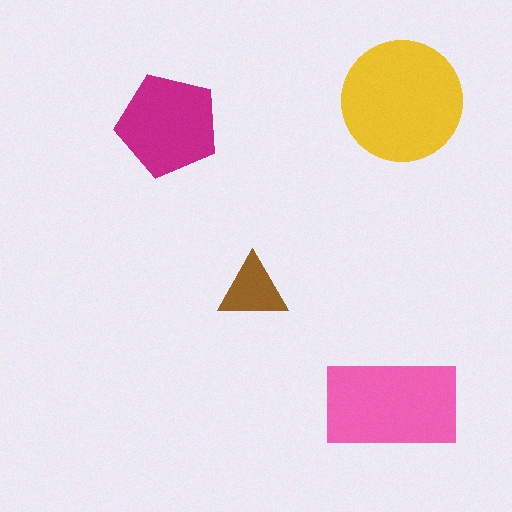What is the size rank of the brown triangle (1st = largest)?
4th.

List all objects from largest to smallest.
The yellow circle, the pink rectangle, the magenta pentagon, the brown triangle.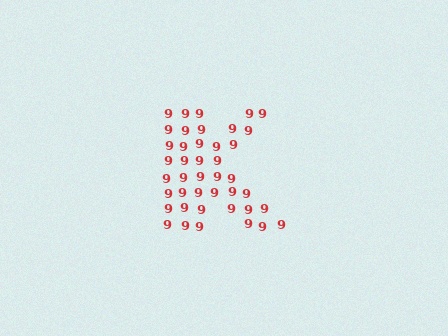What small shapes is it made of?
It is made of small digit 9's.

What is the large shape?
The large shape is the letter K.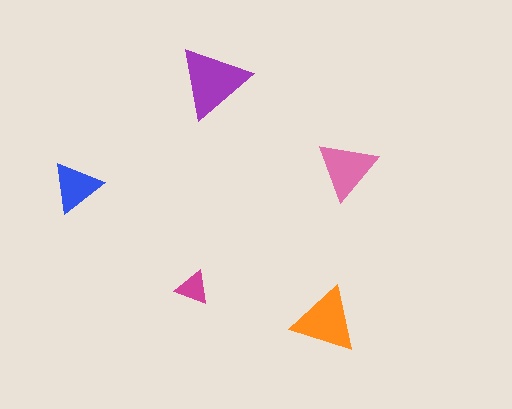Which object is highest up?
The purple triangle is topmost.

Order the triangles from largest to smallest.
the purple one, the orange one, the pink one, the blue one, the magenta one.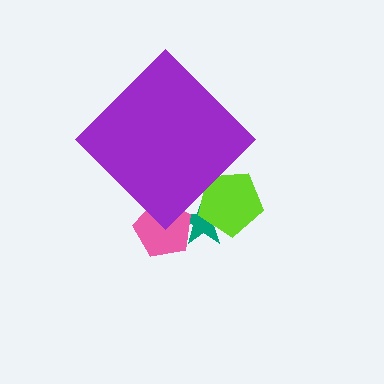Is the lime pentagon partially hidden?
Yes, the lime pentagon is partially hidden behind the purple diamond.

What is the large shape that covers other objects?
A purple diamond.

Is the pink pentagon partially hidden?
Yes, the pink pentagon is partially hidden behind the purple diamond.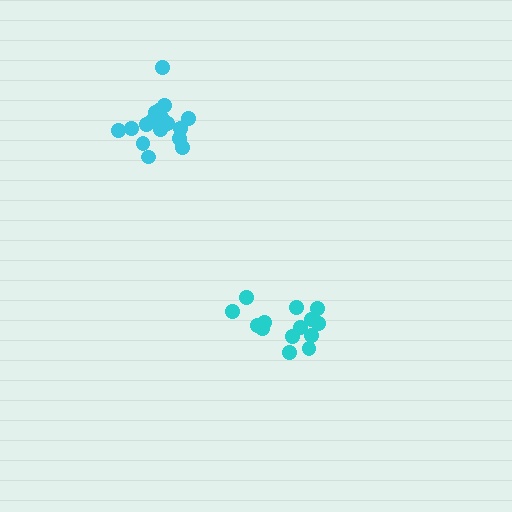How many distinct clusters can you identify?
There are 2 distinct clusters.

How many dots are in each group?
Group 1: 14 dots, Group 2: 18 dots (32 total).